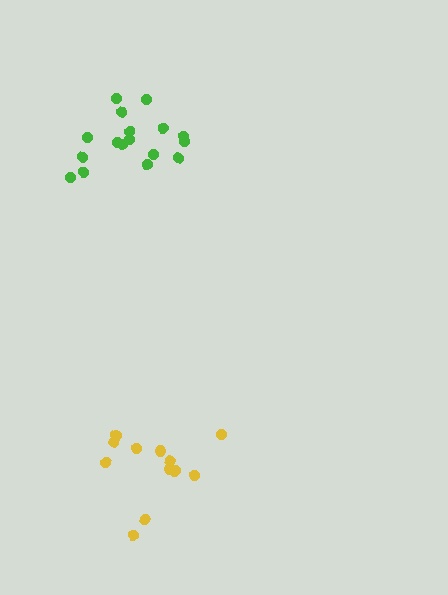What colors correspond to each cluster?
The clusters are colored: yellow, green.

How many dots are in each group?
Group 1: 13 dots, Group 2: 17 dots (30 total).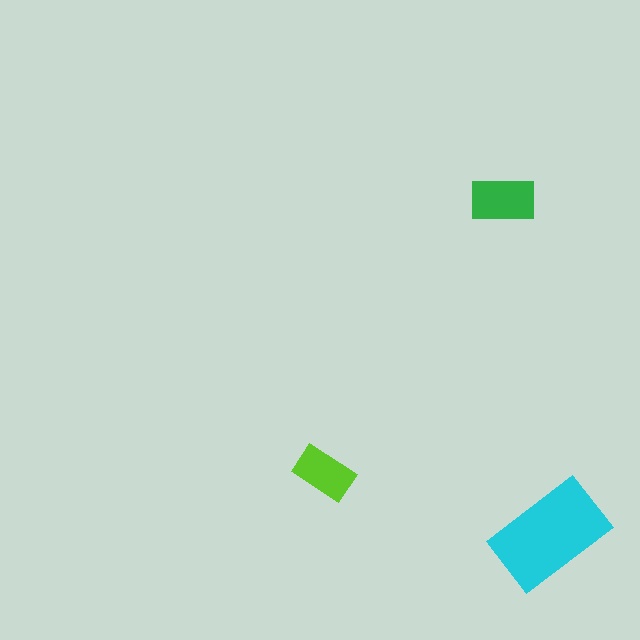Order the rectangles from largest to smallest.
the cyan one, the green one, the lime one.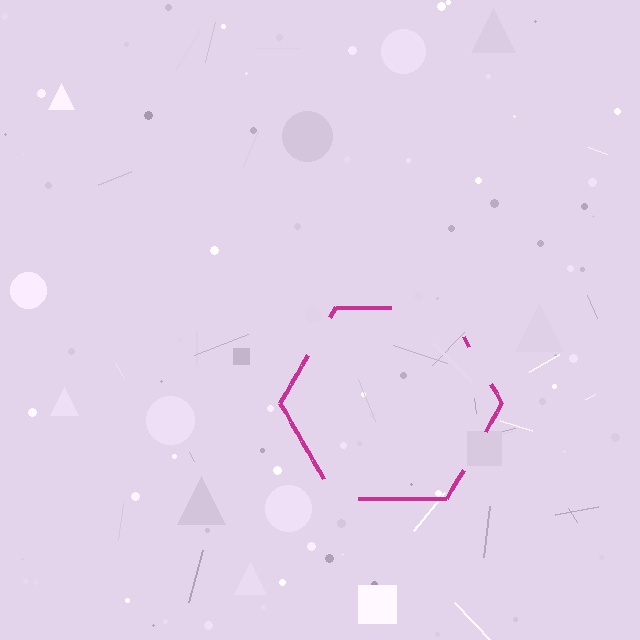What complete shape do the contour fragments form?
The contour fragments form a hexagon.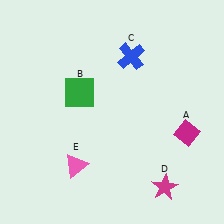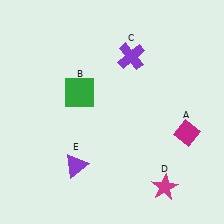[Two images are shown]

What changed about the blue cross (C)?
In Image 1, C is blue. In Image 2, it changed to purple.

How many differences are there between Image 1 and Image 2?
There are 2 differences between the two images.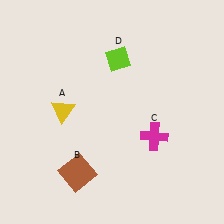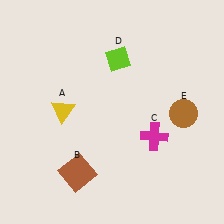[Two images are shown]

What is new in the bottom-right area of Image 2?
A brown circle (E) was added in the bottom-right area of Image 2.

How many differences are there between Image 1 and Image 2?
There is 1 difference between the two images.